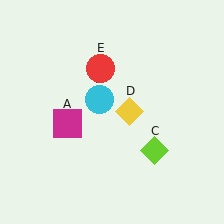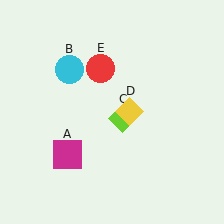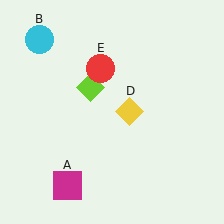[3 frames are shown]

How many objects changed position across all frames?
3 objects changed position: magenta square (object A), cyan circle (object B), lime diamond (object C).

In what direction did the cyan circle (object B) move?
The cyan circle (object B) moved up and to the left.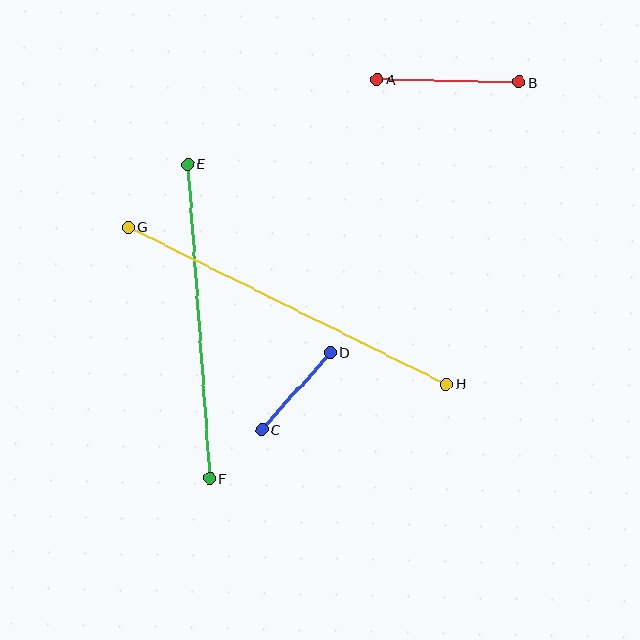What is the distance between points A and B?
The distance is approximately 142 pixels.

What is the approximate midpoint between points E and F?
The midpoint is at approximately (199, 321) pixels.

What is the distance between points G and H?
The distance is approximately 355 pixels.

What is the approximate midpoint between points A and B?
The midpoint is at approximately (448, 81) pixels.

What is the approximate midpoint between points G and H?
The midpoint is at approximately (287, 305) pixels.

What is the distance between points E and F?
The distance is approximately 315 pixels.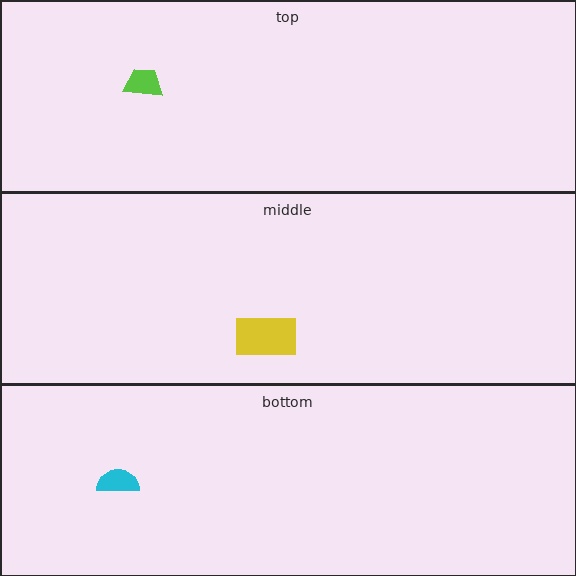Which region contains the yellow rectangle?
The middle region.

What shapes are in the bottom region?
The cyan semicircle.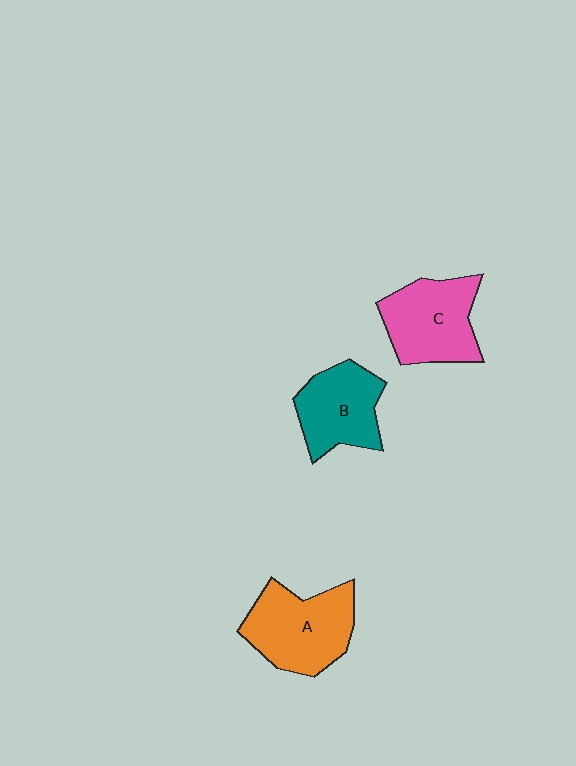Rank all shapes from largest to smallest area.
From largest to smallest: A (orange), C (pink), B (teal).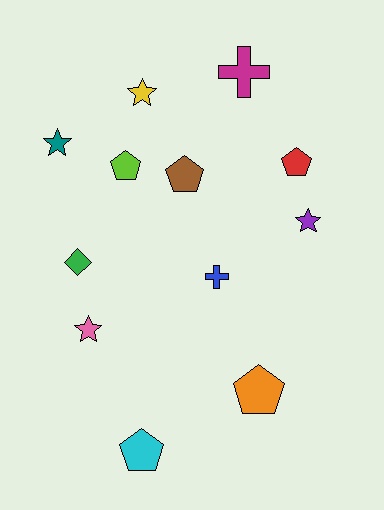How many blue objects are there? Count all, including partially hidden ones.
There is 1 blue object.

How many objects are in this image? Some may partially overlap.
There are 12 objects.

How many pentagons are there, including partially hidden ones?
There are 5 pentagons.